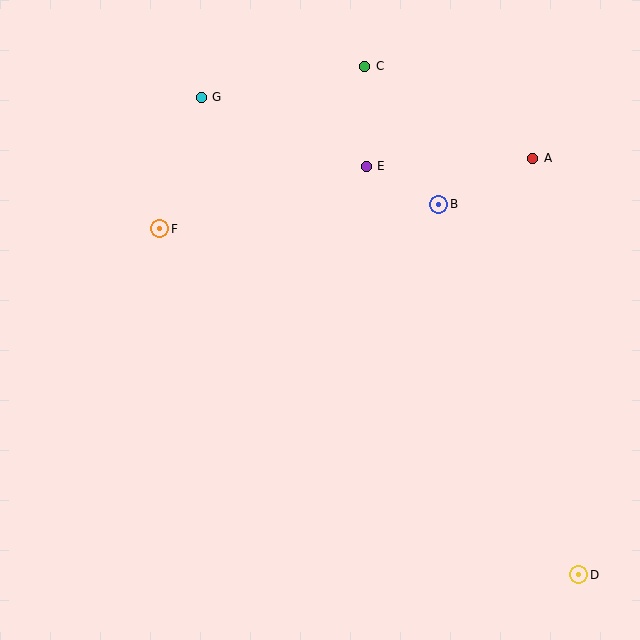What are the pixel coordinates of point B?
Point B is at (439, 204).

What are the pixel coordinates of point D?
Point D is at (579, 575).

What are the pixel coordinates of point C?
Point C is at (365, 66).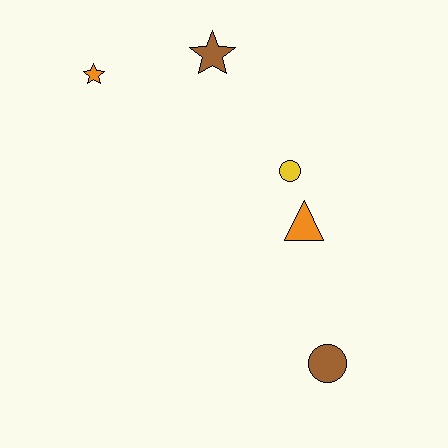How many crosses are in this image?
There are no crosses.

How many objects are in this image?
There are 5 objects.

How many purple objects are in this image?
There are no purple objects.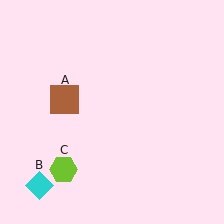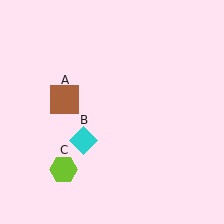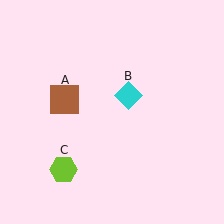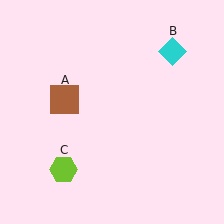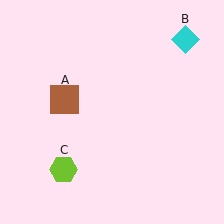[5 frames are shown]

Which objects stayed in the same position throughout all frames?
Brown square (object A) and lime hexagon (object C) remained stationary.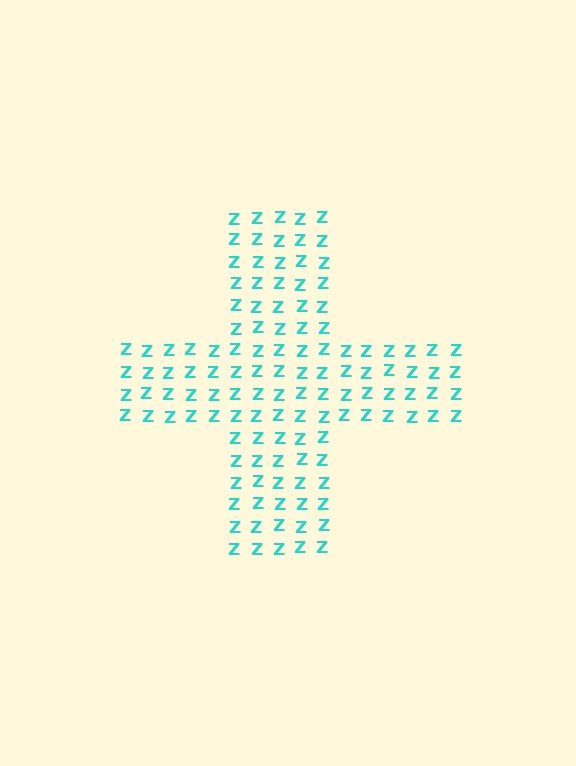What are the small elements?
The small elements are letter Z's.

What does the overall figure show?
The overall figure shows a cross.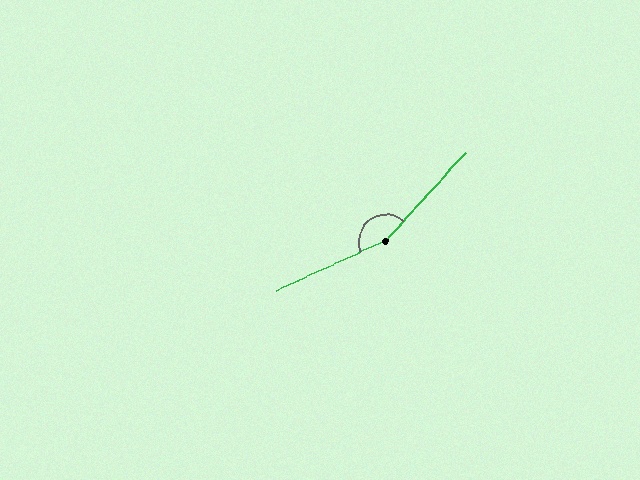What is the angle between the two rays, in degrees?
Approximately 156 degrees.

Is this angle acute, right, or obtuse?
It is obtuse.